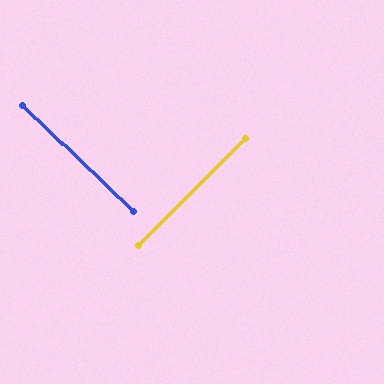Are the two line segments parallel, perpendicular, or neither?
Perpendicular — they meet at approximately 89°.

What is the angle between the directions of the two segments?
Approximately 89 degrees.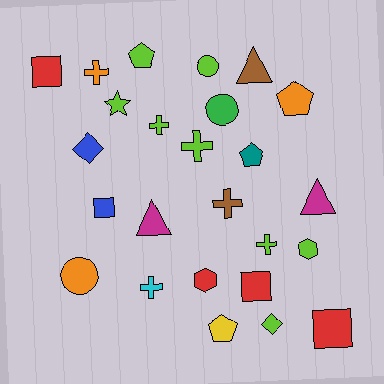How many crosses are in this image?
There are 6 crosses.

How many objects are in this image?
There are 25 objects.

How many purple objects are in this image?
There are no purple objects.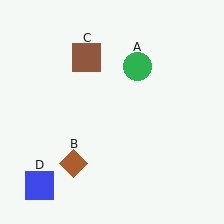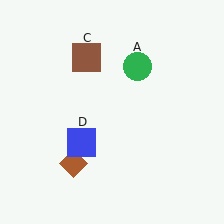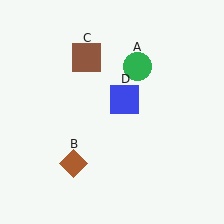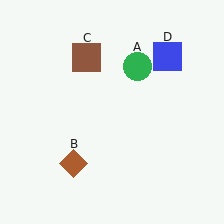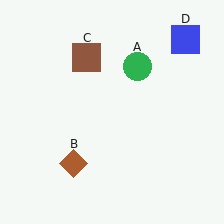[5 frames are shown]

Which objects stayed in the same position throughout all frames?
Green circle (object A) and brown diamond (object B) and brown square (object C) remained stationary.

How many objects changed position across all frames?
1 object changed position: blue square (object D).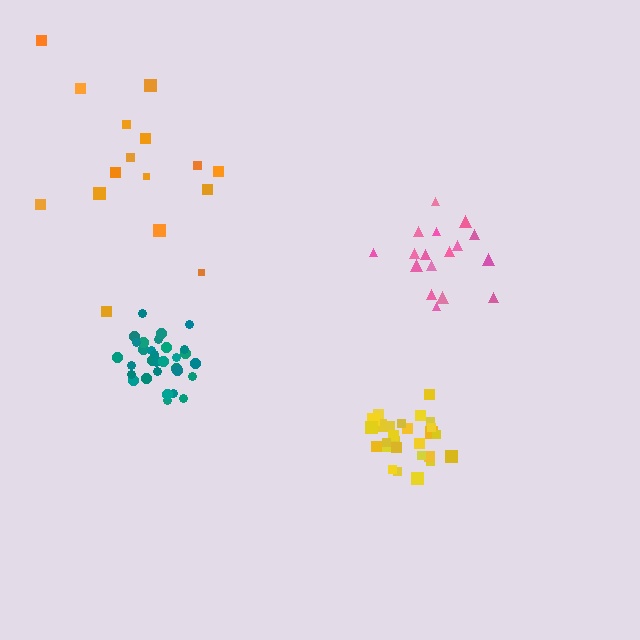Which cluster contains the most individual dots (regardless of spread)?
Teal (32).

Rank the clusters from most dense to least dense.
teal, yellow, pink, orange.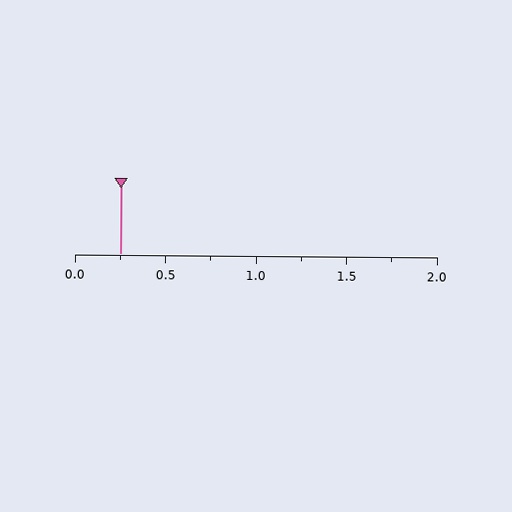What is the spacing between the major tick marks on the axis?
The major ticks are spaced 0.5 apart.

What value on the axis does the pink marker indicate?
The marker indicates approximately 0.25.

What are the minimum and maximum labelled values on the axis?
The axis runs from 0.0 to 2.0.